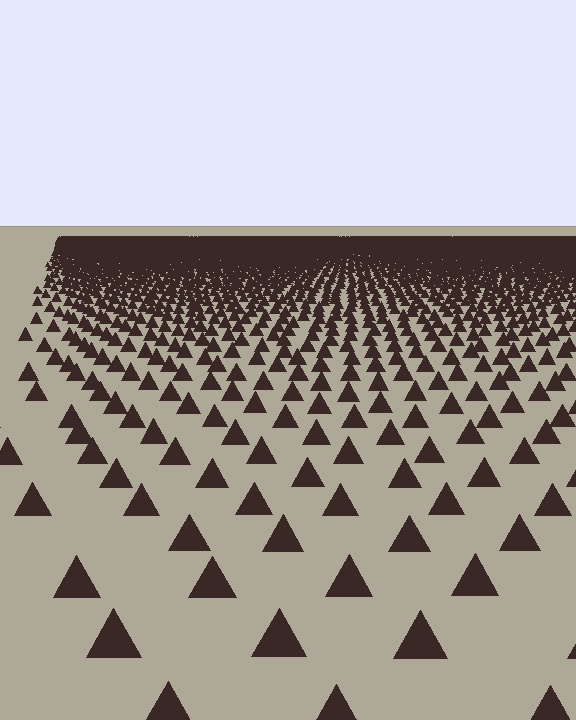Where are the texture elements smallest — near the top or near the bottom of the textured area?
Near the top.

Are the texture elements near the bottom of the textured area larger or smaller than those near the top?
Larger. Near the bottom, elements are closer to the viewer and appear at a bigger on-screen size.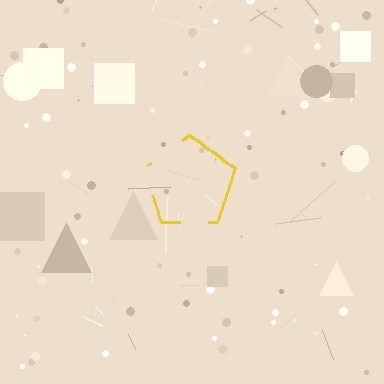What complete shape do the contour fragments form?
The contour fragments form a pentagon.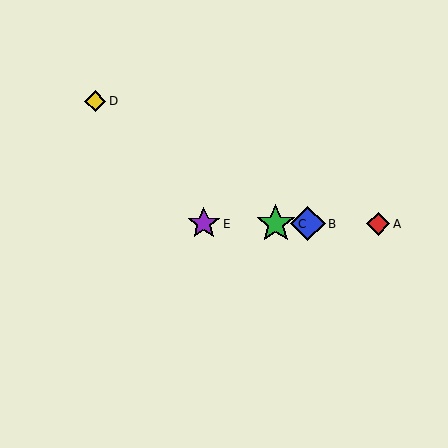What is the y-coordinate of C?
Object C is at y≈224.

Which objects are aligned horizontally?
Objects A, B, C, E are aligned horizontally.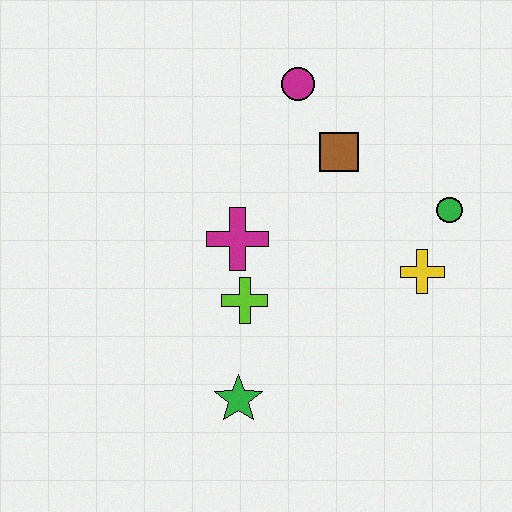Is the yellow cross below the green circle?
Yes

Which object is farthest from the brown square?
The green star is farthest from the brown square.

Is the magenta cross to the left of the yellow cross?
Yes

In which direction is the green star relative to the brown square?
The green star is below the brown square.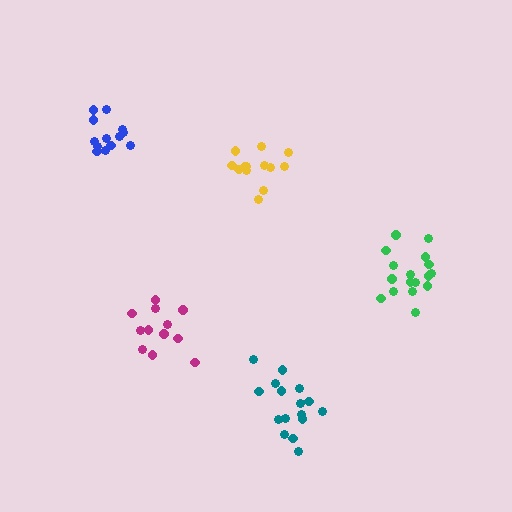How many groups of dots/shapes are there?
There are 5 groups.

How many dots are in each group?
Group 1: 16 dots, Group 2: 12 dots, Group 3: 13 dots, Group 4: 17 dots, Group 5: 13 dots (71 total).